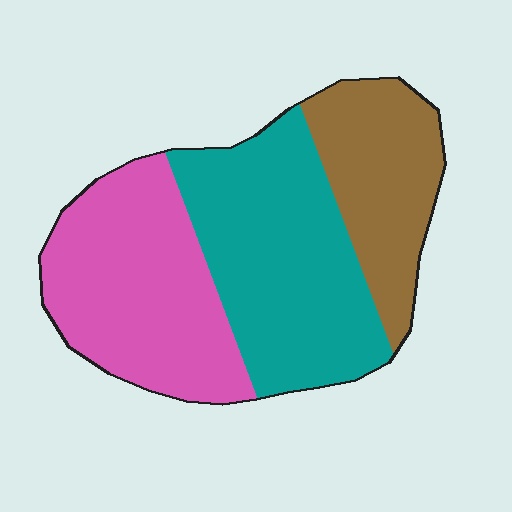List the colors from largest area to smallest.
From largest to smallest: teal, pink, brown.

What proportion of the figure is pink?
Pink covers around 35% of the figure.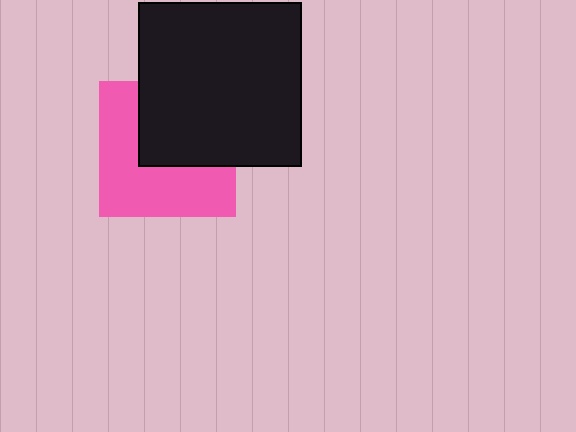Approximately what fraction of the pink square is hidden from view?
Roughly 46% of the pink square is hidden behind the black square.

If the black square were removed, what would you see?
You would see the complete pink square.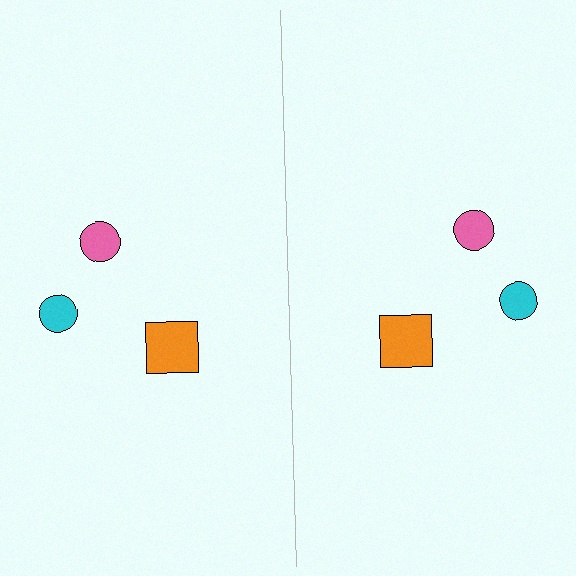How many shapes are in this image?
There are 6 shapes in this image.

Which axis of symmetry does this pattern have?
The pattern has a vertical axis of symmetry running through the center of the image.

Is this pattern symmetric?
Yes, this pattern has bilateral (reflection) symmetry.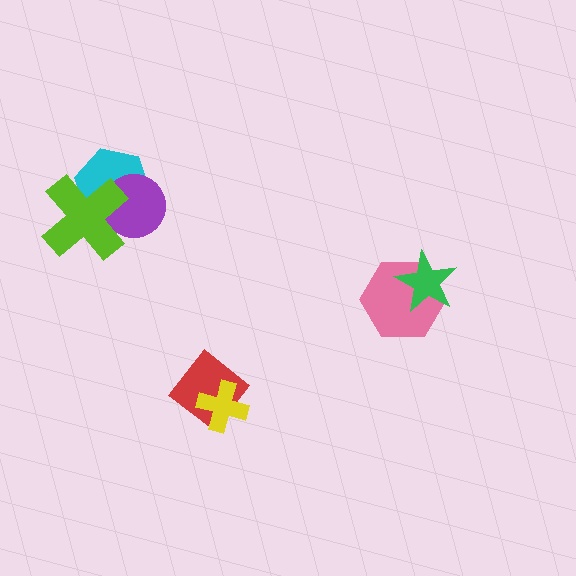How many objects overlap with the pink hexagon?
1 object overlaps with the pink hexagon.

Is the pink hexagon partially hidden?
Yes, it is partially covered by another shape.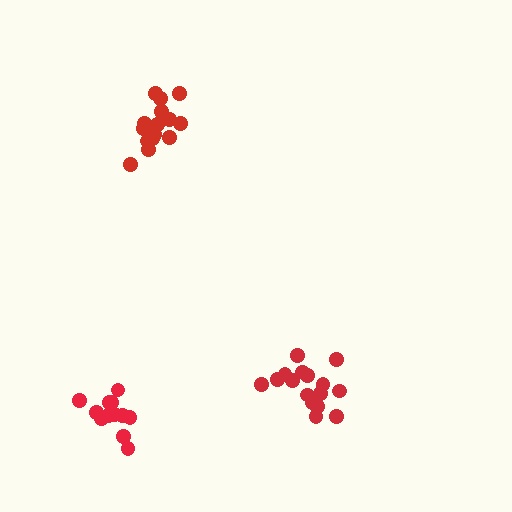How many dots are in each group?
Group 1: 16 dots, Group 2: 16 dots, Group 3: 12 dots (44 total).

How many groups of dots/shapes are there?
There are 3 groups.